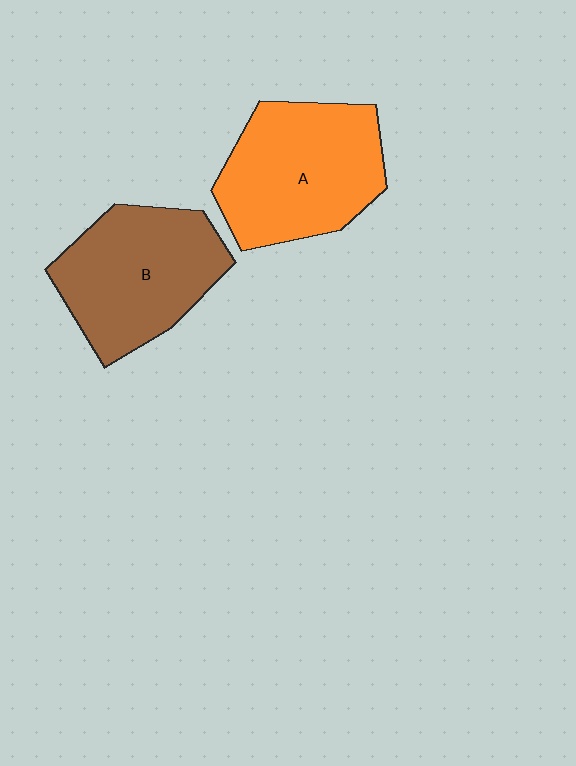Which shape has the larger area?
Shape A (orange).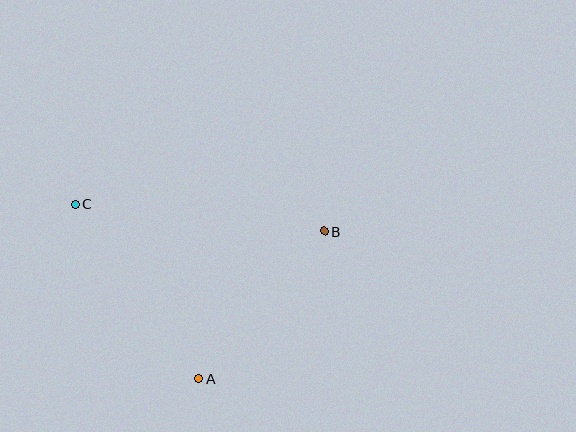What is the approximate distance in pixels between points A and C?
The distance between A and C is approximately 213 pixels.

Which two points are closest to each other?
Points A and B are closest to each other.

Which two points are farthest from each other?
Points B and C are farthest from each other.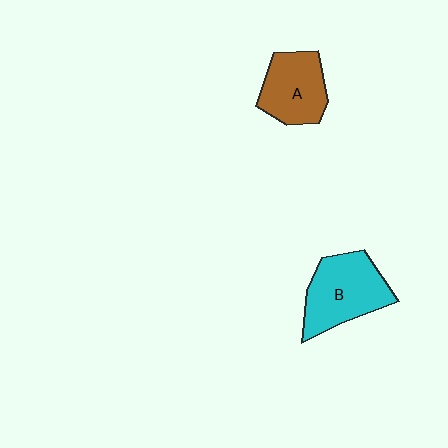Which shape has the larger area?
Shape B (cyan).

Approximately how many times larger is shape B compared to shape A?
Approximately 1.2 times.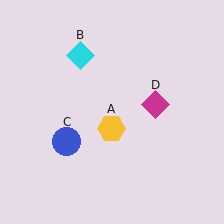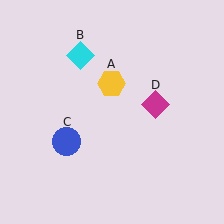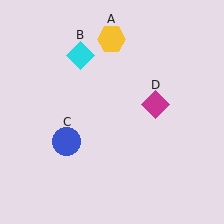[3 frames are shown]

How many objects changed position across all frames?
1 object changed position: yellow hexagon (object A).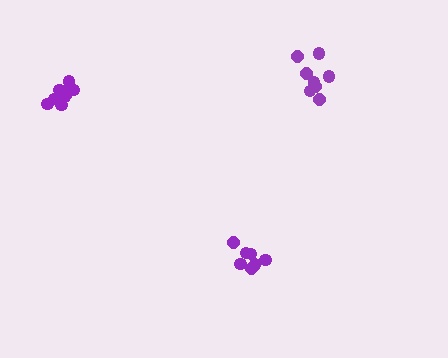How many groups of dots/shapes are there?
There are 3 groups.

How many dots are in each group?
Group 1: 7 dots, Group 2: 9 dots, Group 3: 8 dots (24 total).